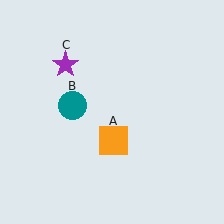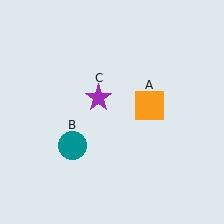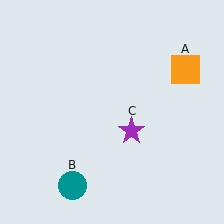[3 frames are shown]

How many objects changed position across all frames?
3 objects changed position: orange square (object A), teal circle (object B), purple star (object C).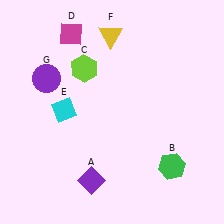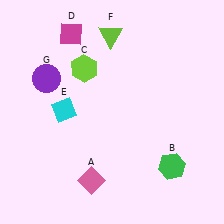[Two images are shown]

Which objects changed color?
A changed from purple to pink. F changed from yellow to lime.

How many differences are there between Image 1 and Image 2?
There are 2 differences between the two images.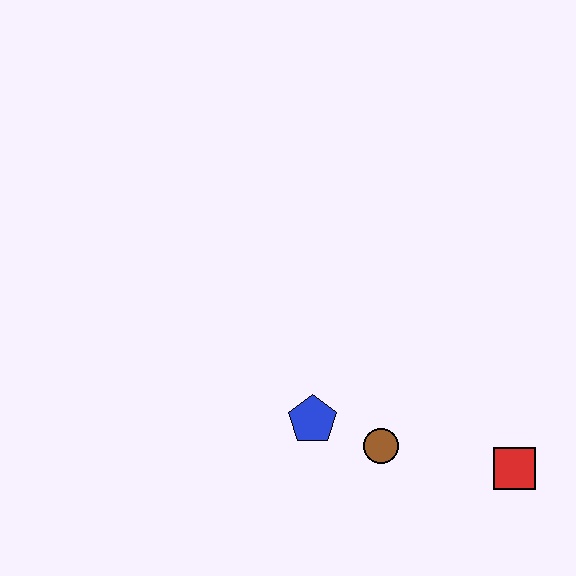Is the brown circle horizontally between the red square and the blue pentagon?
Yes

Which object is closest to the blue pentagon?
The brown circle is closest to the blue pentagon.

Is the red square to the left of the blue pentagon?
No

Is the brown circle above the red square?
Yes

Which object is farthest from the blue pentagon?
The red square is farthest from the blue pentagon.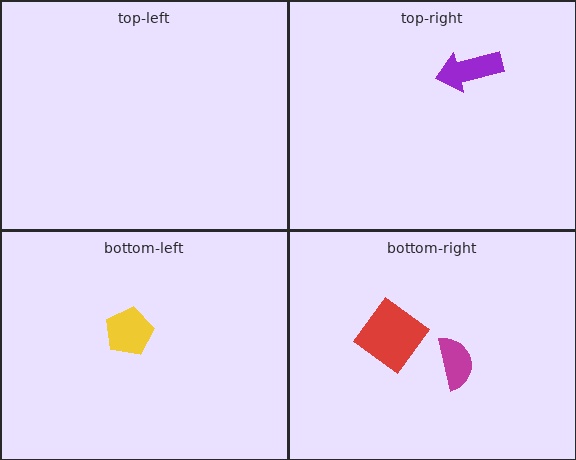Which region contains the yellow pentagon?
The bottom-left region.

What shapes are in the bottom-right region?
The red diamond, the magenta semicircle.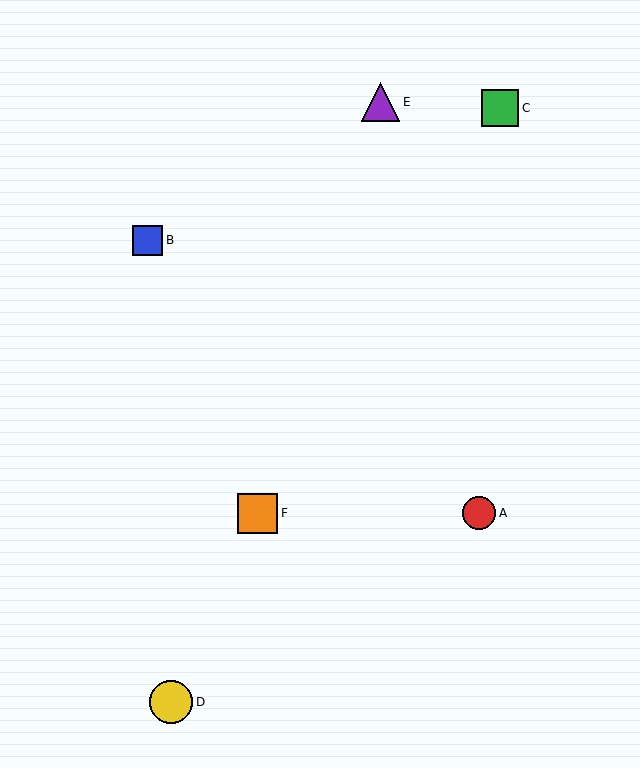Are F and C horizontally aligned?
No, F is at y≈513 and C is at y≈108.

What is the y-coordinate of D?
Object D is at y≈702.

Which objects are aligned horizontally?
Objects A, F are aligned horizontally.